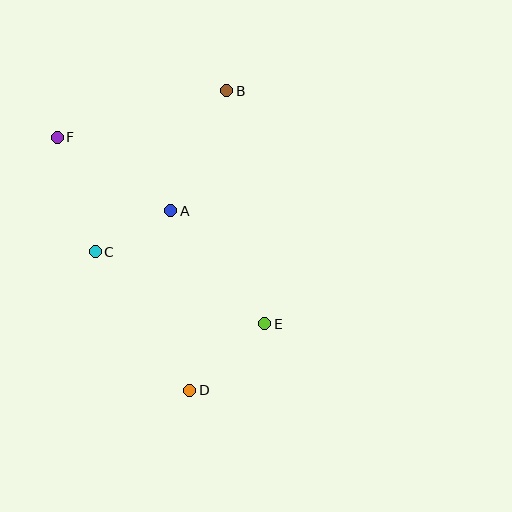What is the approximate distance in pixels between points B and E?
The distance between B and E is approximately 236 pixels.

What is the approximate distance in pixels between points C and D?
The distance between C and D is approximately 168 pixels.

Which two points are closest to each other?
Points A and C are closest to each other.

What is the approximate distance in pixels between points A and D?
The distance between A and D is approximately 181 pixels.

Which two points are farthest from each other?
Points B and D are farthest from each other.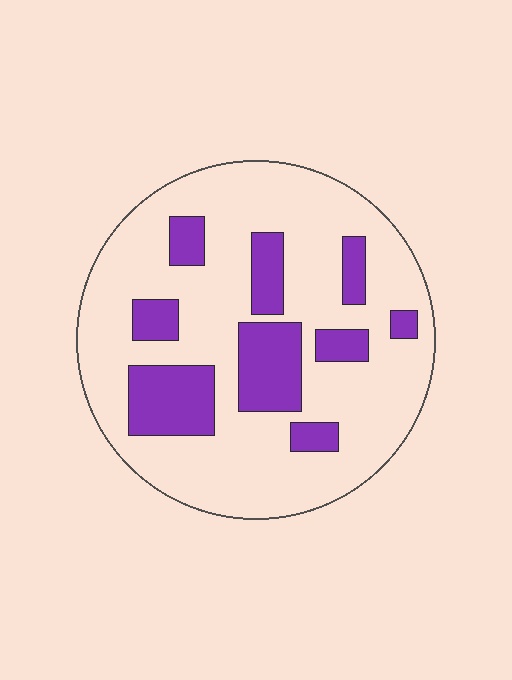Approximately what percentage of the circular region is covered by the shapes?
Approximately 25%.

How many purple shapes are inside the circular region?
9.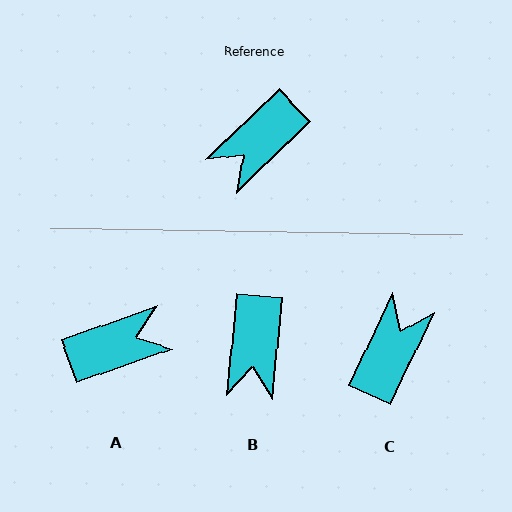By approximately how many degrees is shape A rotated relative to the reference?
Approximately 155 degrees counter-clockwise.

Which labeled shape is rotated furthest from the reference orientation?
C, about 160 degrees away.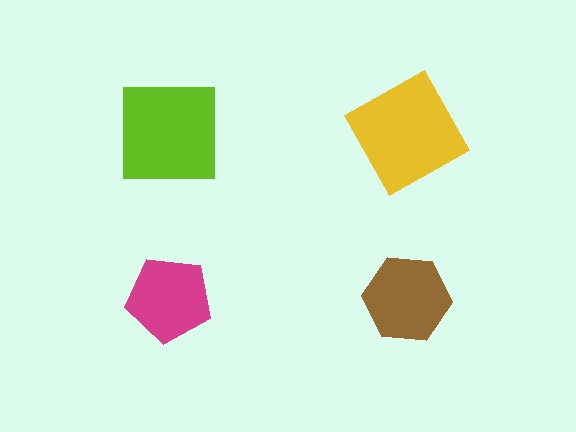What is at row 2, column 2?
A brown hexagon.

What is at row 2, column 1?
A magenta pentagon.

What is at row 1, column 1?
A lime square.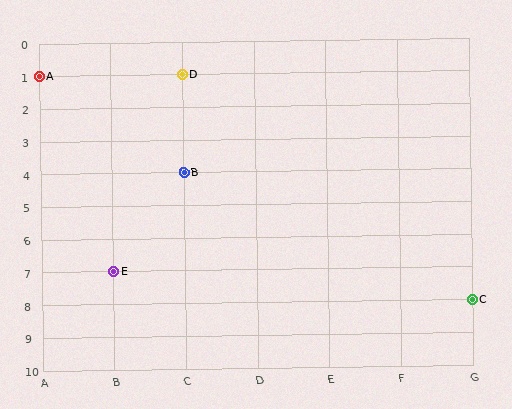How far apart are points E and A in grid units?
Points E and A are 1 column and 6 rows apart (about 6.1 grid units diagonally).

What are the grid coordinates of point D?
Point D is at grid coordinates (C, 1).